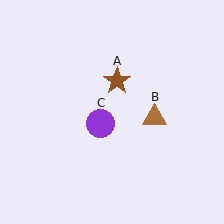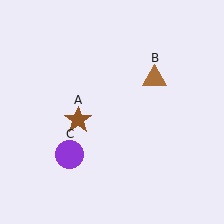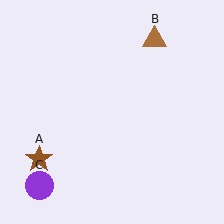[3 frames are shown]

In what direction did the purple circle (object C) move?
The purple circle (object C) moved down and to the left.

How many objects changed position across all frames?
3 objects changed position: brown star (object A), brown triangle (object B), purple circle (object C).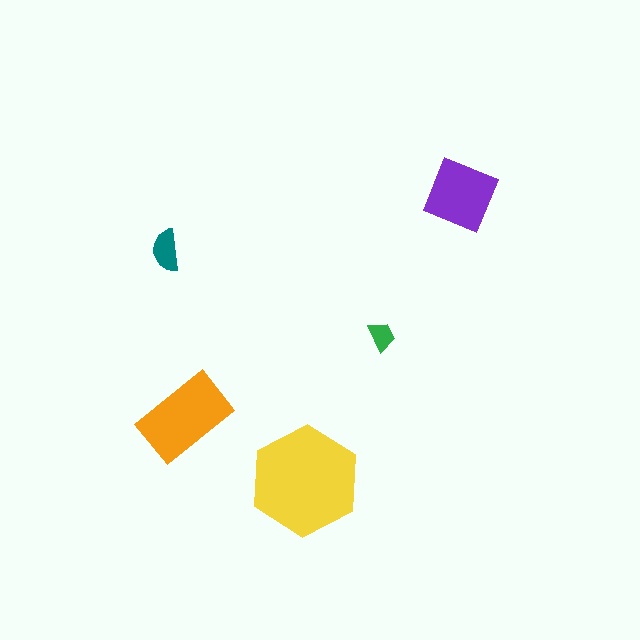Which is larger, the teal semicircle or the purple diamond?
The purple diamond.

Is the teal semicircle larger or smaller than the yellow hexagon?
Smaller.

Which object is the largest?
The yellow hexagon.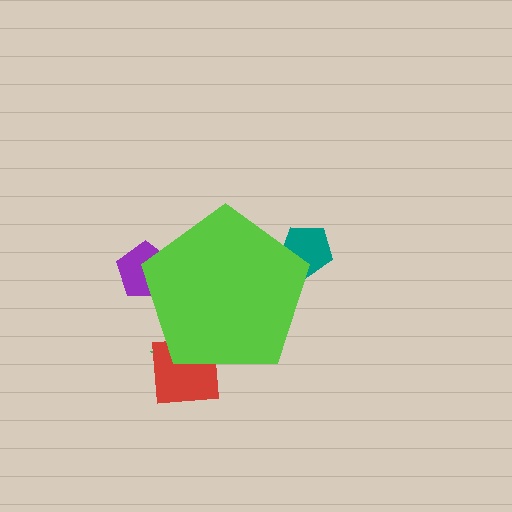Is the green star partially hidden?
Yes, the green star is partially hidden behind the lime pentagon.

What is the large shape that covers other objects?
A lime pentagon.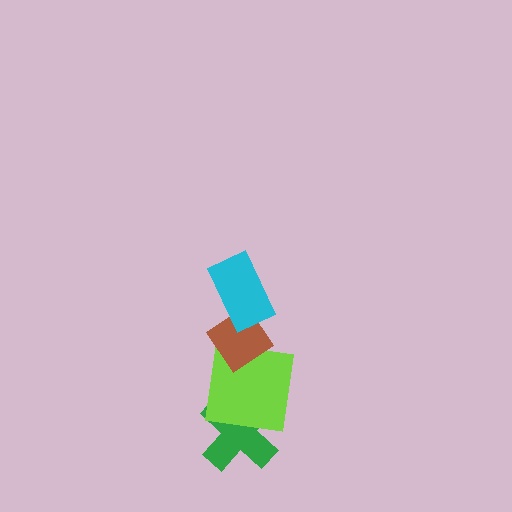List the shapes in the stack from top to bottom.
From top to bottom: the cyan rectangle, the brown diamond, the lime square, the green cross.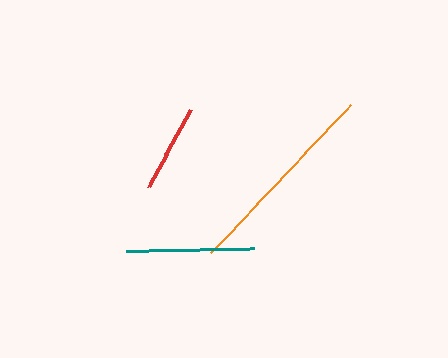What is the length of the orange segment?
The orange segment is approximately 203 pixels long.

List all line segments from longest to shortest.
From longest to shortest: orange, teal, red.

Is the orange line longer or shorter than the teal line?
The orange line is longer than the teal line.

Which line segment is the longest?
The orange line is the longest at approximately 203 pixels.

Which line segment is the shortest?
The red line is the shortest at approximately 88 pixels.